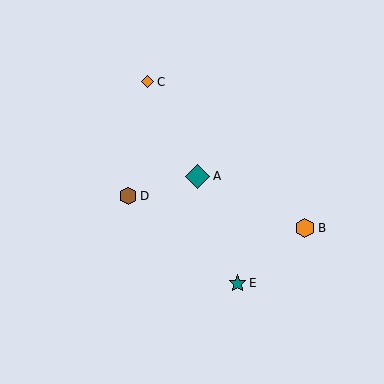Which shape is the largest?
The teal diamond (labeled A) is the largest.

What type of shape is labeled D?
Shape D is a brown hexagon.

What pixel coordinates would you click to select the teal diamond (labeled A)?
Click at (198, 176) to select the teal diamond A.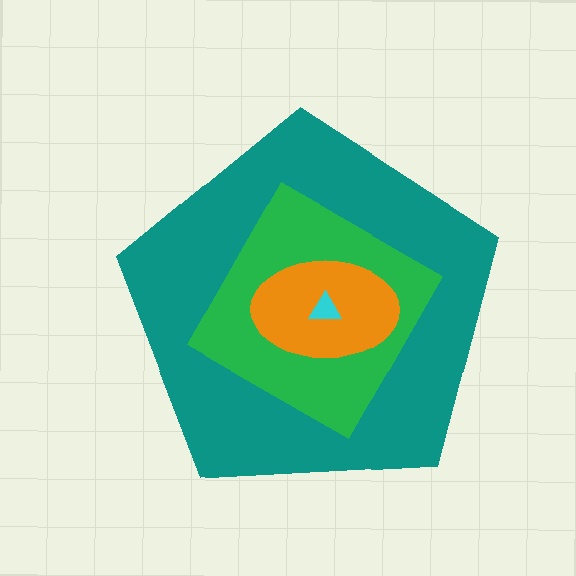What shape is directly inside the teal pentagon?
The green diamond.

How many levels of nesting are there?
4.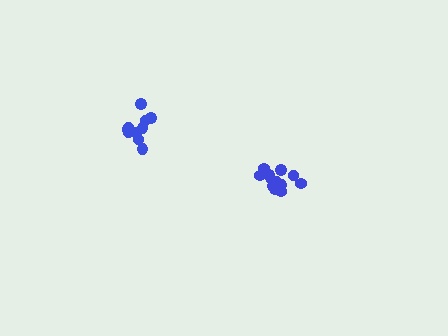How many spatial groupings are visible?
There are 2 spatial groupings.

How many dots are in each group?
Group 1: 10 dots, Group 2: 15 dots (25 total).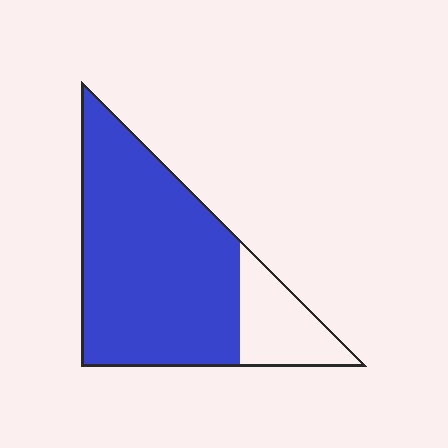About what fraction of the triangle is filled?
About four fifths (4/5).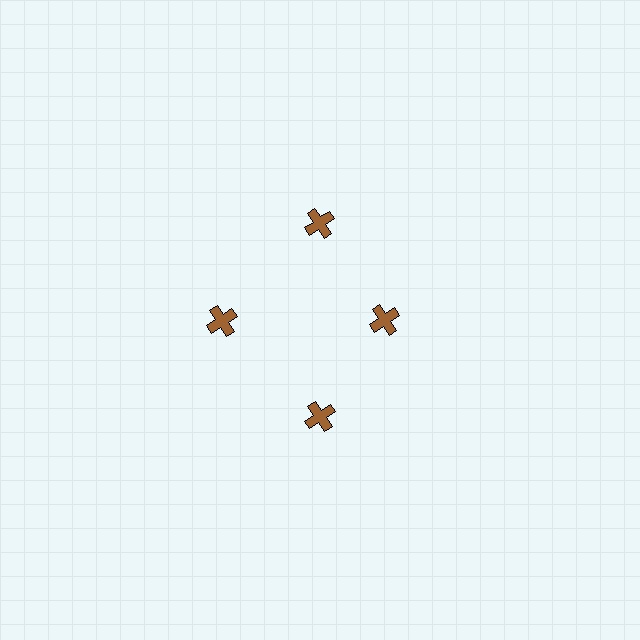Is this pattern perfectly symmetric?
No. The 4 brown crosses are arranged in a ring, but one element near the 3 o'clock position is pulled inward toward the center, breaking the 4-fold rotational symmetry.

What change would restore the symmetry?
The symmetry would be restored by moving it outward, back onto the ring so that all 4 crosses sit at equal angles and equal distance from the center.